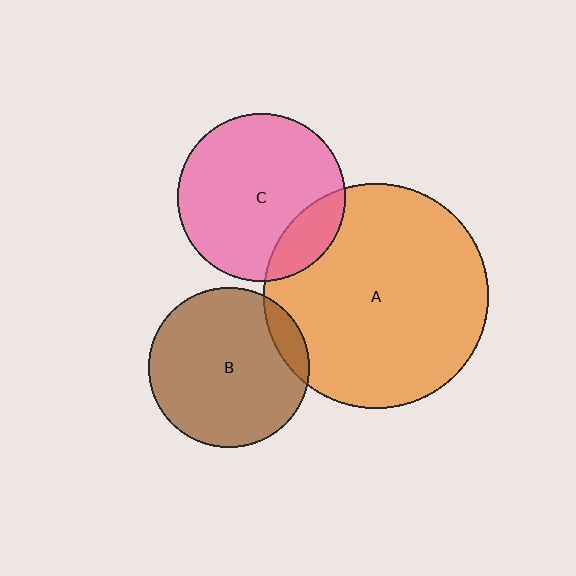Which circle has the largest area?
Circle A (orange).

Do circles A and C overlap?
Yes.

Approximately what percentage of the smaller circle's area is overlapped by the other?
Approximately 15%.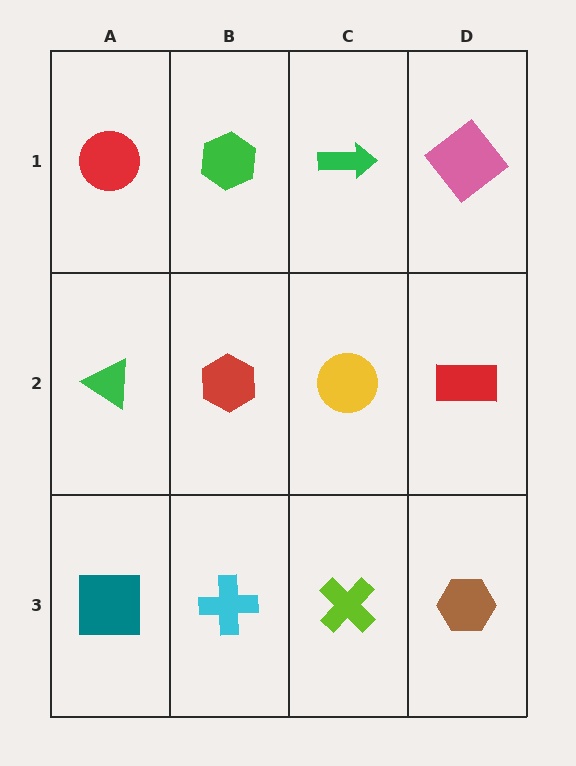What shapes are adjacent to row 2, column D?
A pink diamond (row 1, column D), a brown hexagon (row 3, column D), a yellow circle (row 2, column C).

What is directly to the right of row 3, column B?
A lime cross.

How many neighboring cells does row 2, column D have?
3.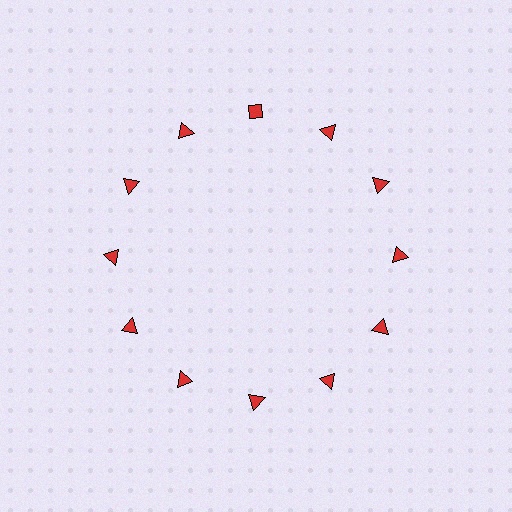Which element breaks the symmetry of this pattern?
The red diamond at roughly the 12 o'clock position breaks the symmetry. All other shapes are red triangles.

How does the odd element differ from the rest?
It has a different shape: diamond instead of triangle.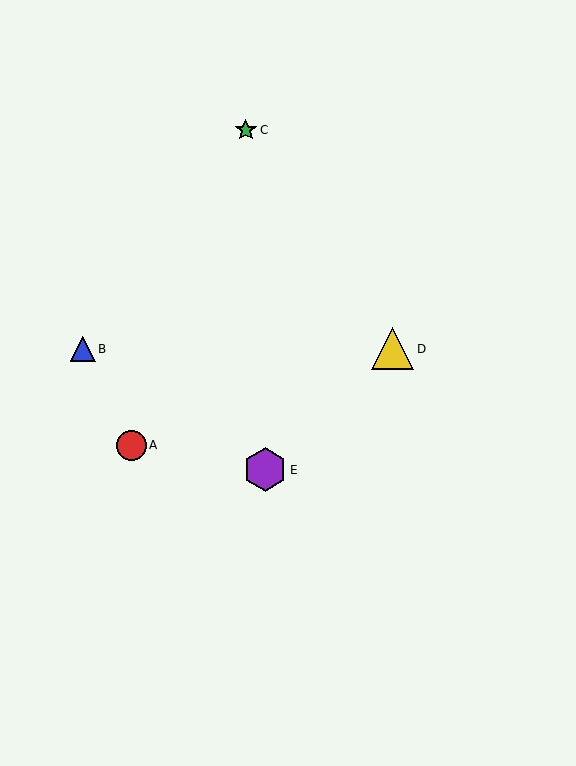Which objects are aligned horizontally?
Objects B, D are aligned horizontally.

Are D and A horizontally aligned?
No, D is at y≈349 and A is at y≈445.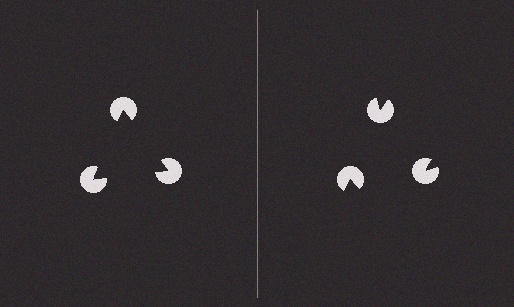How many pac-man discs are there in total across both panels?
6 — 3 on each side.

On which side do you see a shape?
An illusory triangle appears on the left side. On the right side the wedge cuts are rotated, so no coherent shape forms.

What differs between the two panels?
The pac-man discs are positioned identically on both sides; only the wedge orientations differ. On the left they align to a triangle; on the right they are misaligned.